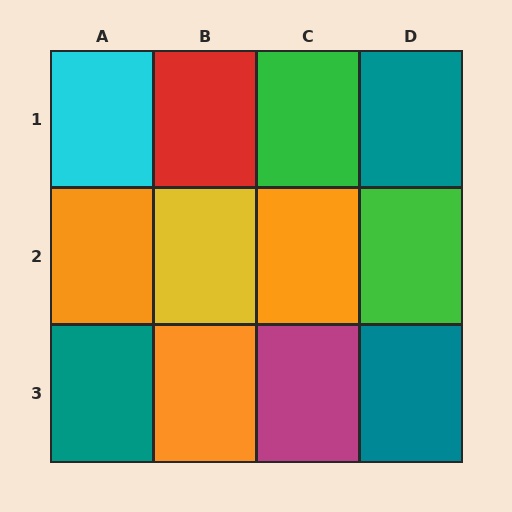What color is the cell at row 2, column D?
Green.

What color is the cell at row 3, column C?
Magenta.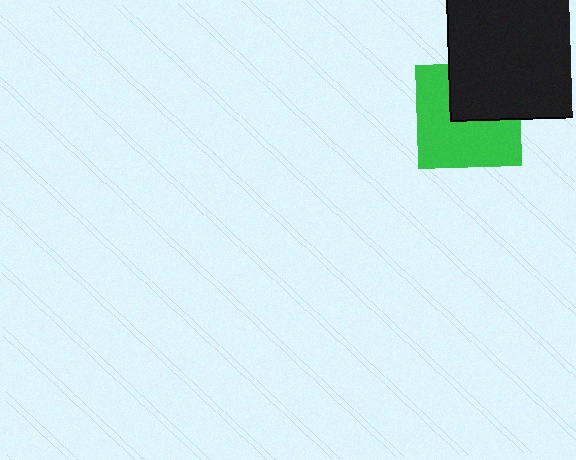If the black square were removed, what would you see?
You would see the complete green square.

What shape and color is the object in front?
The object in front is a black square.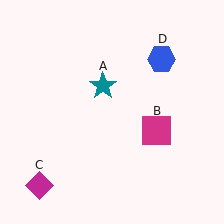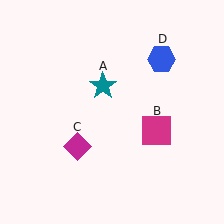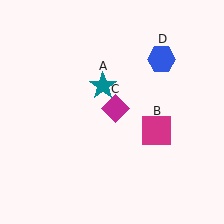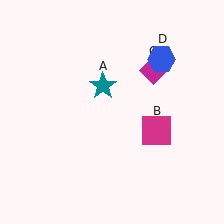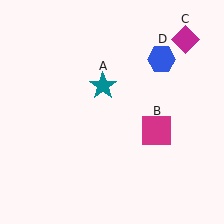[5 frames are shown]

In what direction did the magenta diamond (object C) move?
The magenta diamond (object C) moved up and to the right.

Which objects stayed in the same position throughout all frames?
Teal star (object A) and magenta square (object B) and blue hexagon (object D) remained stationary.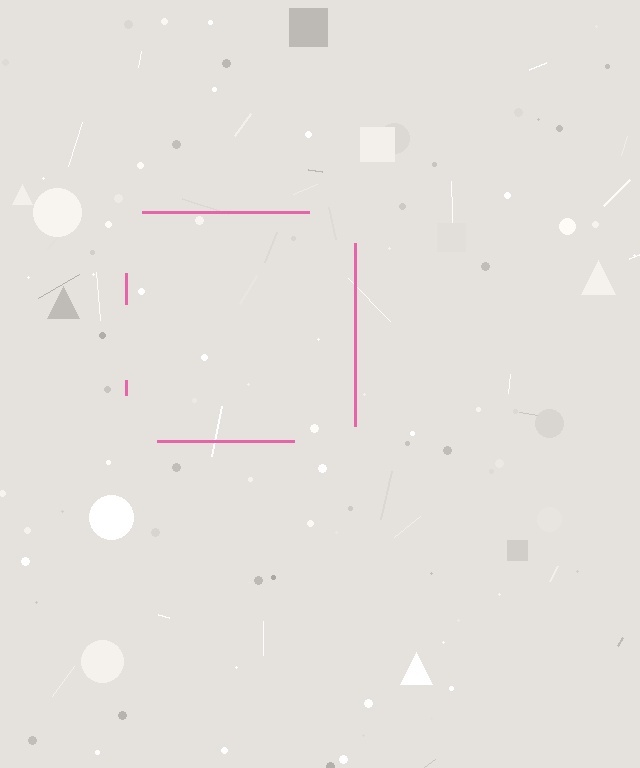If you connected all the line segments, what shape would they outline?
They would outline a square.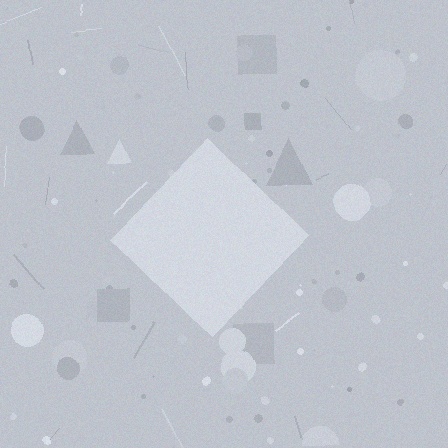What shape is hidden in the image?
A diamond is hidden in the image.